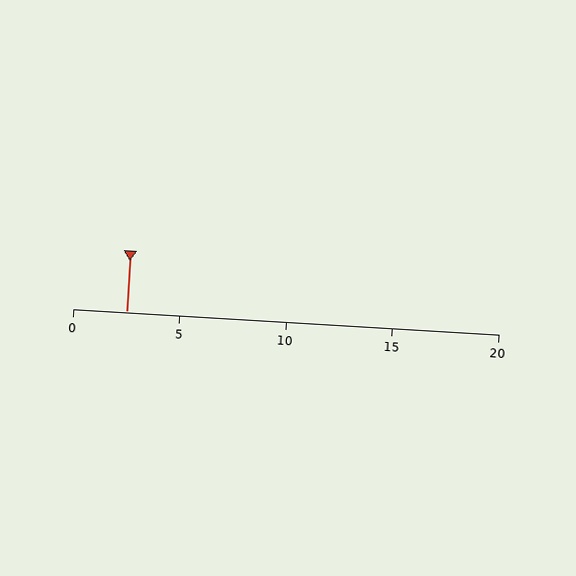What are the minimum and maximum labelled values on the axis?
The axis runs from 0 to 20.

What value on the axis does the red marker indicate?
The marker indicates approximately 2.5.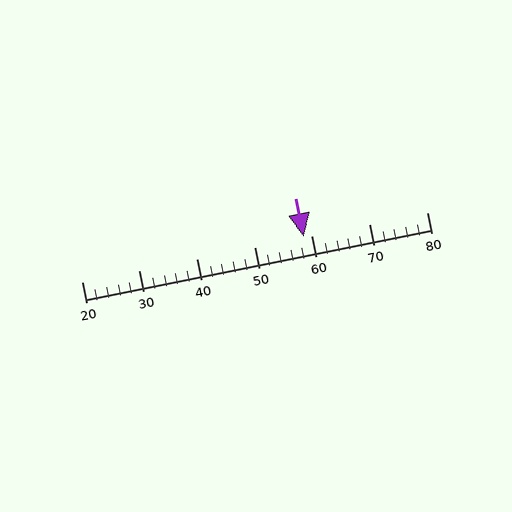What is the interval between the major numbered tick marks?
The major tick marks are spaced 10 units apart.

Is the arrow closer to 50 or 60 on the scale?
The arrow is closer to 60.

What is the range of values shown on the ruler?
The ruler shows values from 20 to 80.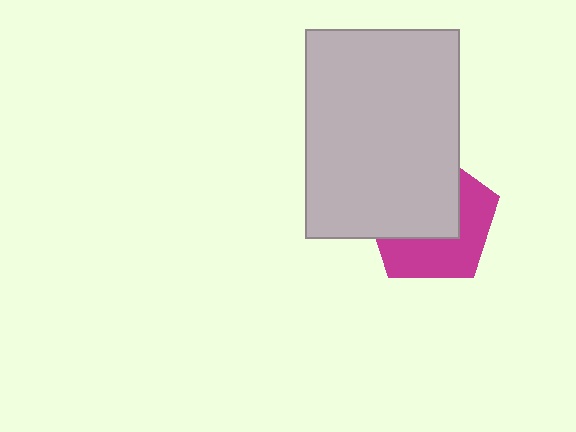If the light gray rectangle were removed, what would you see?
You would see the complete magenta pentagon.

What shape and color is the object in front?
The object in front is a light gray rectangle.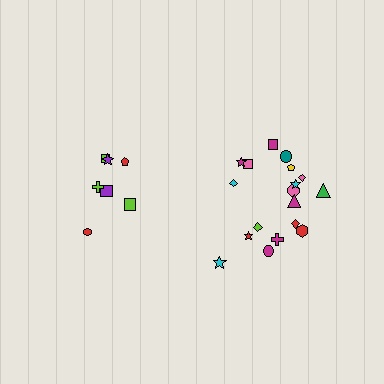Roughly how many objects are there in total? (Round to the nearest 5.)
Roughly 25 objects in total.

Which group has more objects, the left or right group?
The right group.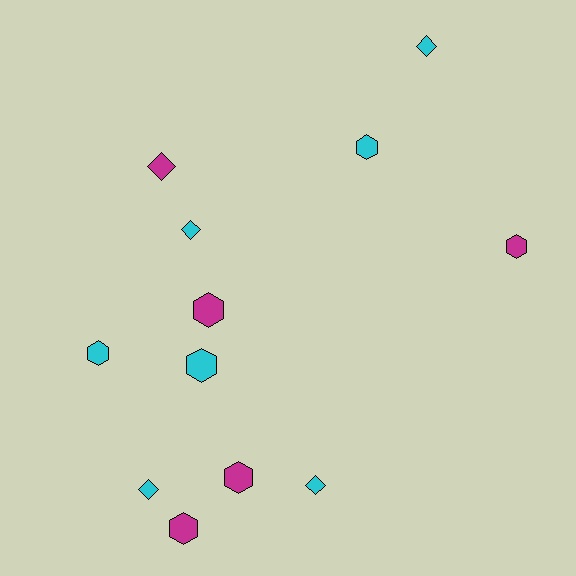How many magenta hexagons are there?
There are 4 magenta hexagons.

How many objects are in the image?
There are 12 objects.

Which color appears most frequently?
Cyan, with 7 objects.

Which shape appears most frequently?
Hexagon, with 7 objects.